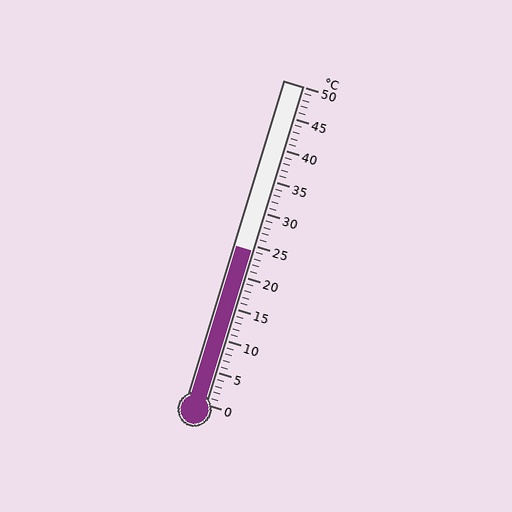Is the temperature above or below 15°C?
The temperature is above 15°C.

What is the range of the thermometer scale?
The thermometer scale ranges from 0°C to 50°C.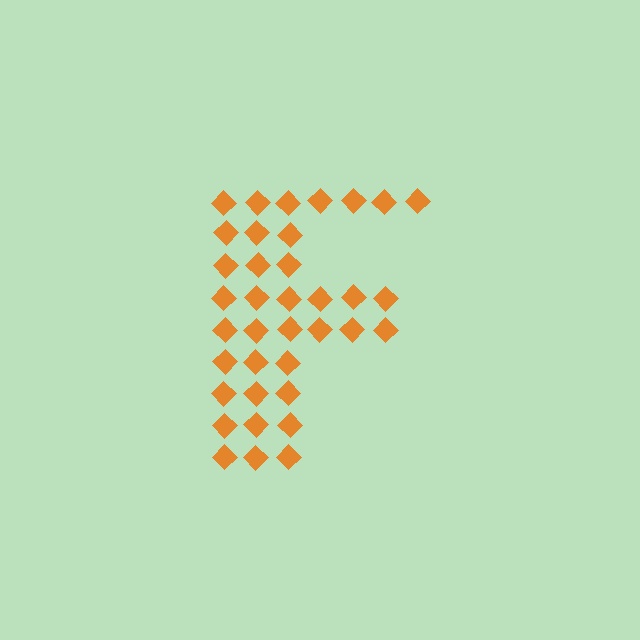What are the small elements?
The small elements are diamonds.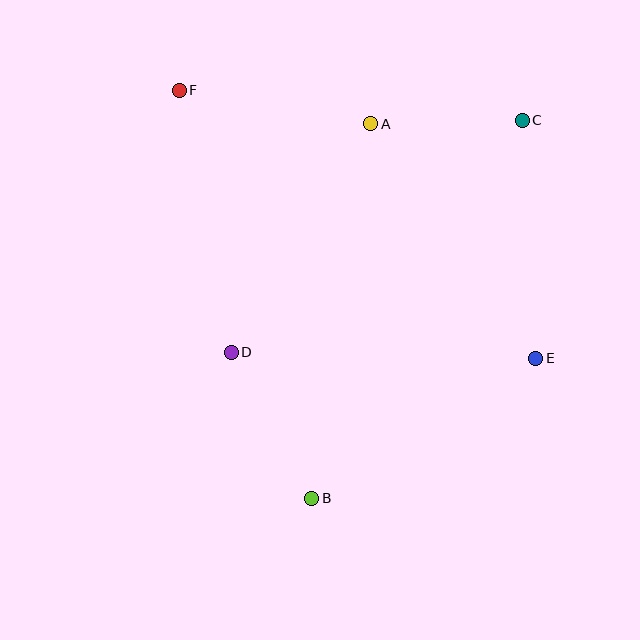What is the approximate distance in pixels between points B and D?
The distance between B and D is approximately 167 pixels.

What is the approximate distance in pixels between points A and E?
The distance between A and E is approximately 287 pixels.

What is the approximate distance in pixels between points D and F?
The distance between D and F is approximately 267 pixels.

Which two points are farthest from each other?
Points E and F are farthest from each other.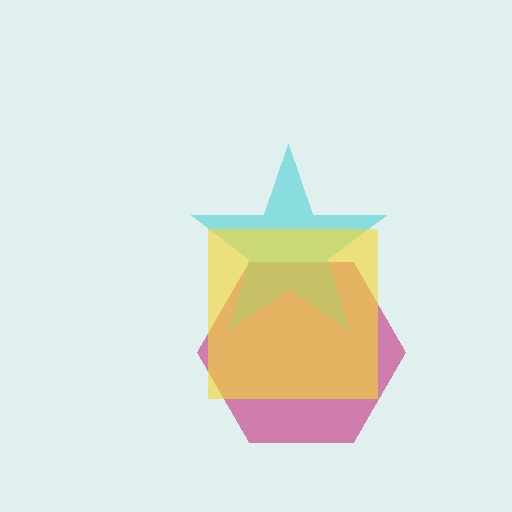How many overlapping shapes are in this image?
There are 3 overlapping shapes in the image.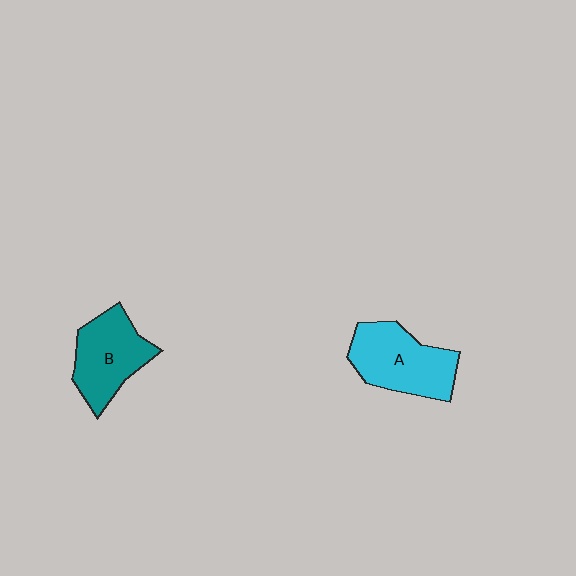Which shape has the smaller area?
Shape B (teal).